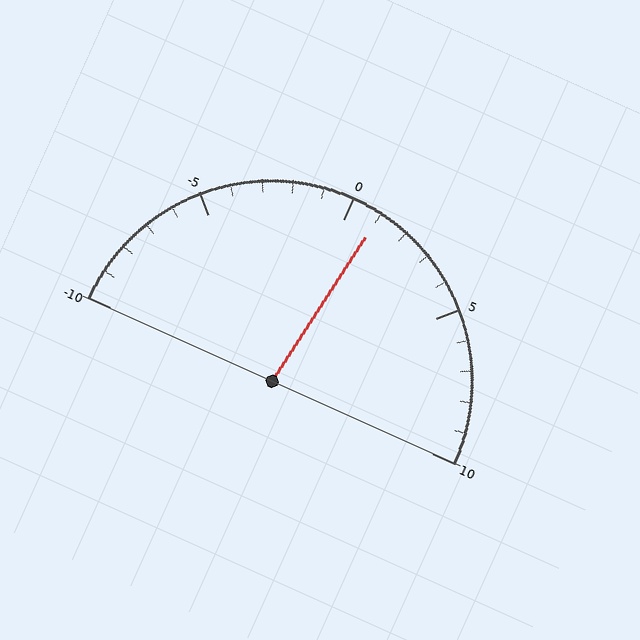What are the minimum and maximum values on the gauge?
The gauge ranges from -10 to 10.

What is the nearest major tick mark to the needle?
The nearest major tick mark is 0.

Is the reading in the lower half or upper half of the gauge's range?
The reading is in the upper half of the range (-10 to 10).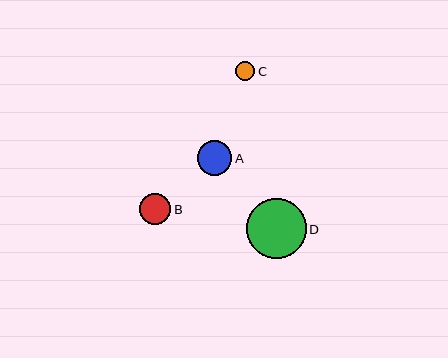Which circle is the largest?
Circle D is the largest with a size of approximately 60 pixels.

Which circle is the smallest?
Circle C is the smallest with a size of approximately 19 pixels.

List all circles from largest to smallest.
From largest to smallest: D, A, B, C.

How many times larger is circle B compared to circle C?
Circle B is approximately 1.6 times the size of circle C.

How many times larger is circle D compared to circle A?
Circle D is approximately 1.7 times the size of circle A.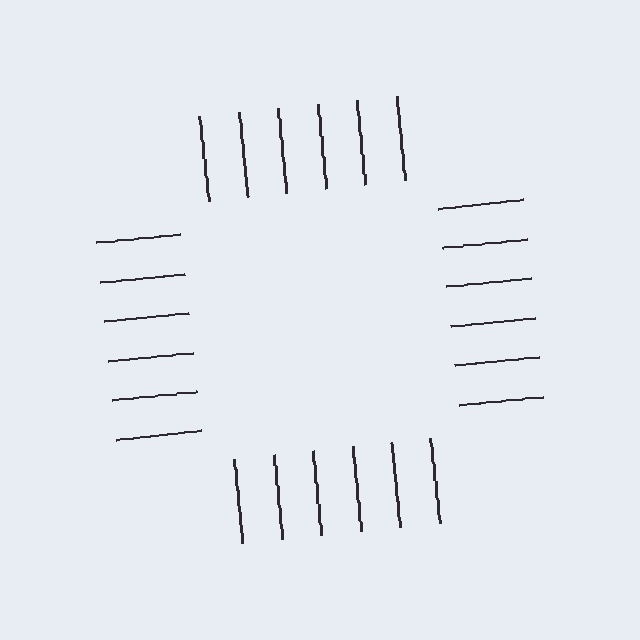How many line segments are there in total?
24 — 6 along each of the 4 edges.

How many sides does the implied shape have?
4 sides — the line-ends trace a square.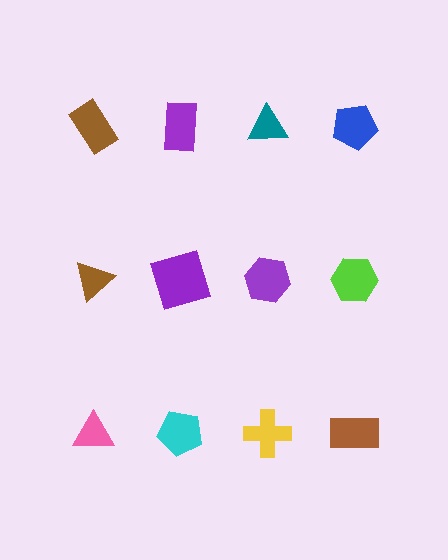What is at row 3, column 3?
A yellow cross.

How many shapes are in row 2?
4 shapes.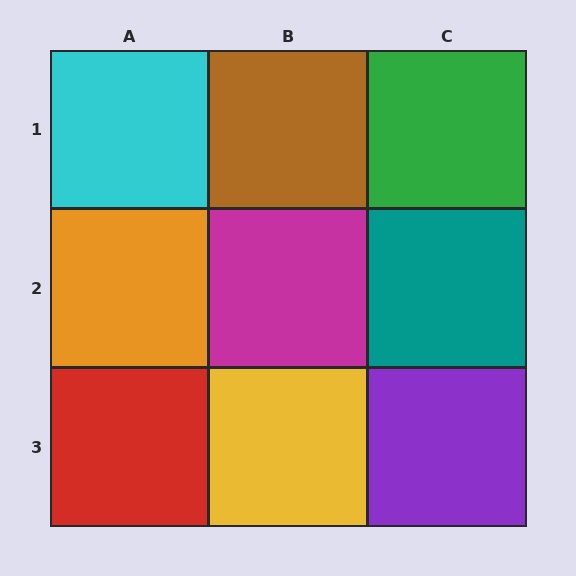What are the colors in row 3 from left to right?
Red, yellow, purple.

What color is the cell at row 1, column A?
Cyan.